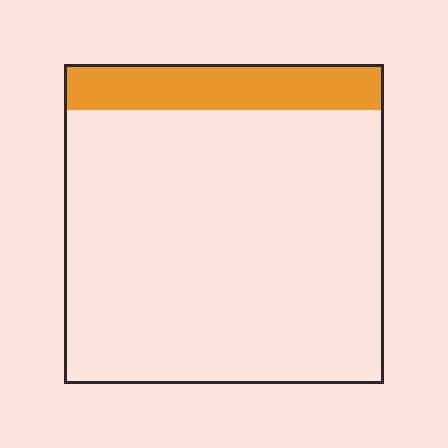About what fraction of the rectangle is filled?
About one eighth (1/8).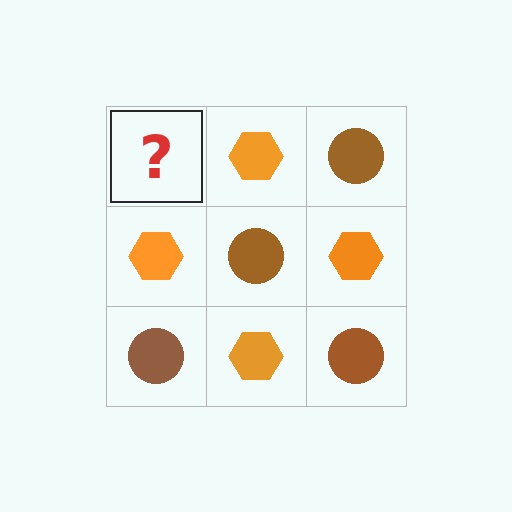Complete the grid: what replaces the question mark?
The question mark should be replaced with a brown circle.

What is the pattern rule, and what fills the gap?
The rule is that it alternates brown circle and orange hexagon in a checkerboard pattern. The gap should be filled with a brown circle.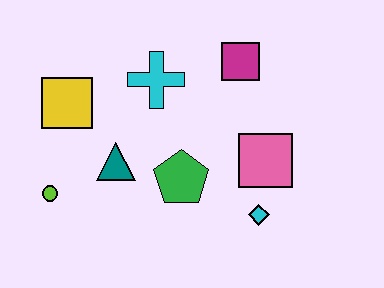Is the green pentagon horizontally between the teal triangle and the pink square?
Yes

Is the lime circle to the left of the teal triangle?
Yes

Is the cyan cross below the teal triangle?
No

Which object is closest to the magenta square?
The cyan cross is closest to the magenta square.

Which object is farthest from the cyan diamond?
The yellow square is farthest from the cyan diamond.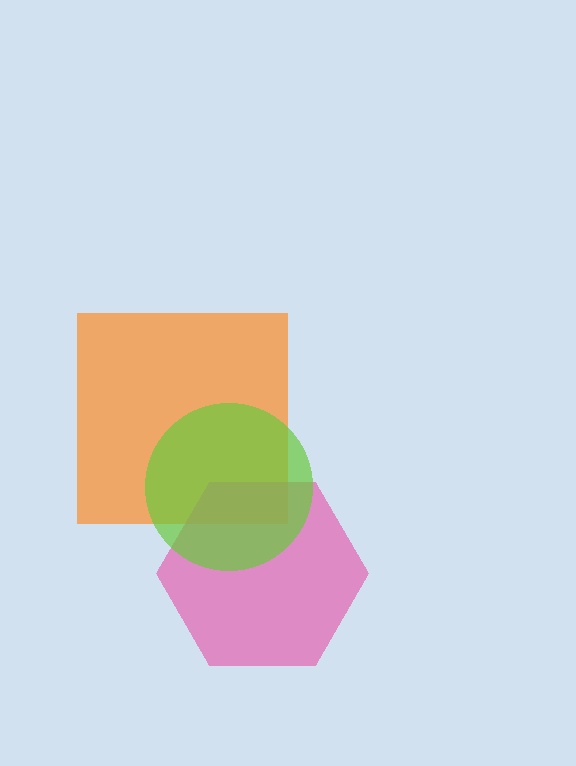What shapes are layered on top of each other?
The layered shapes are: an orange square, a pink hexagon, a lime circle.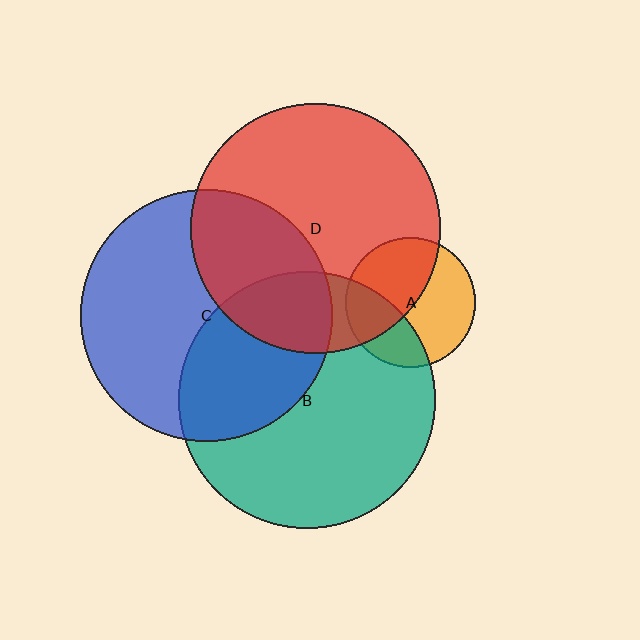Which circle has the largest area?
Circle B (teal).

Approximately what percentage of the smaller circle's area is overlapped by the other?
Approximately 40%.